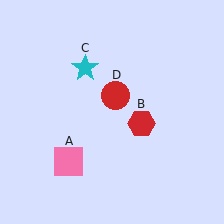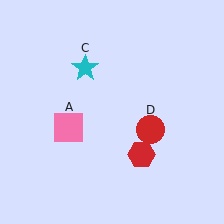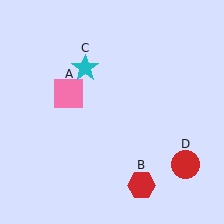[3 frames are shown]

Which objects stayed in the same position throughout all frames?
Cyan star (object C) remained stationary.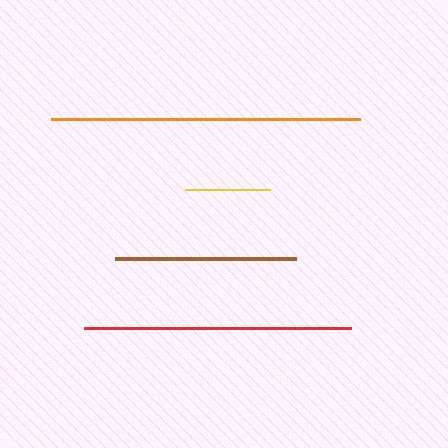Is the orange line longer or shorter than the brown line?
The orange line is longer than the brown line.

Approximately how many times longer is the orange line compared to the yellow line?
The orange line is approximately 3.6 times the length of the yellow line.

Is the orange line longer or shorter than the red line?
The orange line is longer than the red line.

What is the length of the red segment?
The red segment is approximately 267 pixels long.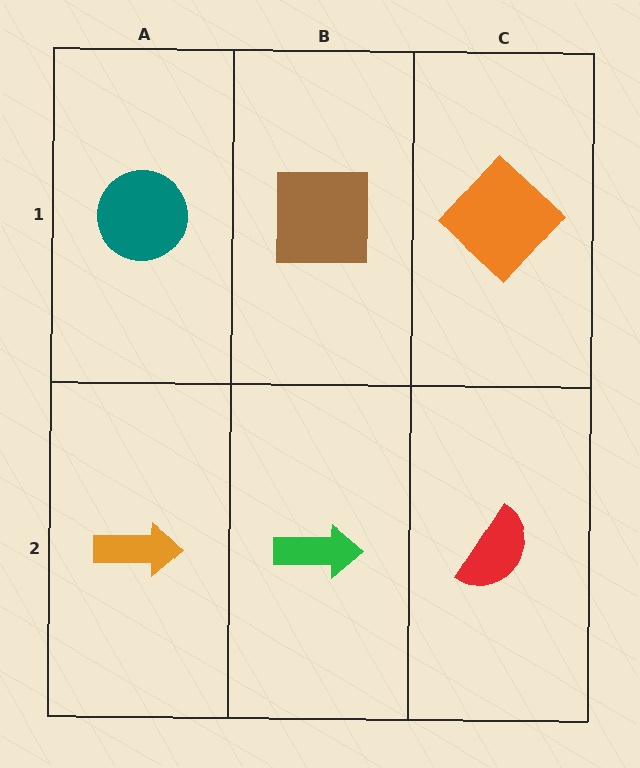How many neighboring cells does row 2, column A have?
2.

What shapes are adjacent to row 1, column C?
A red semicircle (row 2, column C), a brown square (row 1, column B).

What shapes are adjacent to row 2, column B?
A brown square (row 1, column B), an orange arrow (row 2, column A), a red semicircle (row 2, column C).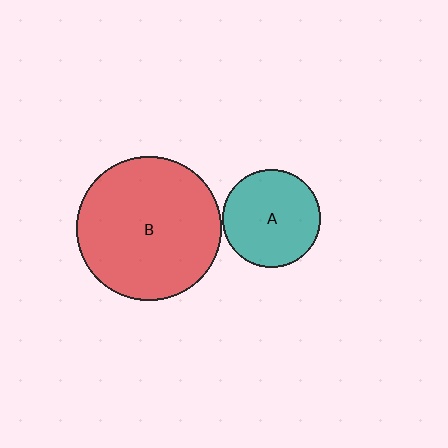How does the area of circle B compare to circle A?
Approximately 2.2 times.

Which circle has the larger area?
Circle B (red).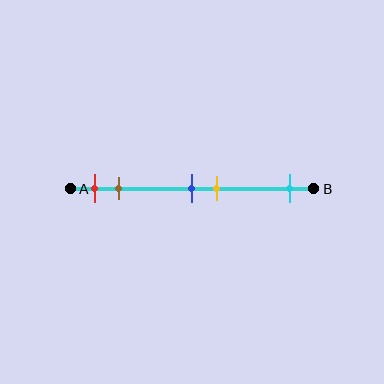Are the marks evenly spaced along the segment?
No, the marks are not evenly spaced.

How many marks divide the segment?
There are 5 marks dividing the segment.